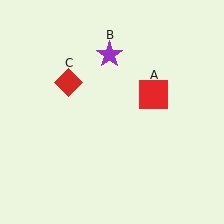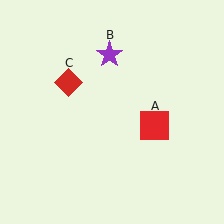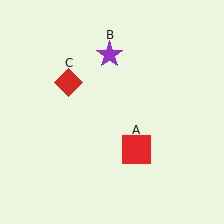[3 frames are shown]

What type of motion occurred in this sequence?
The red square (object A) rotated clockwise around the center of the scene.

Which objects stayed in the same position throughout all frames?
Purple star (object B) and red diamond (object C) remained stationary.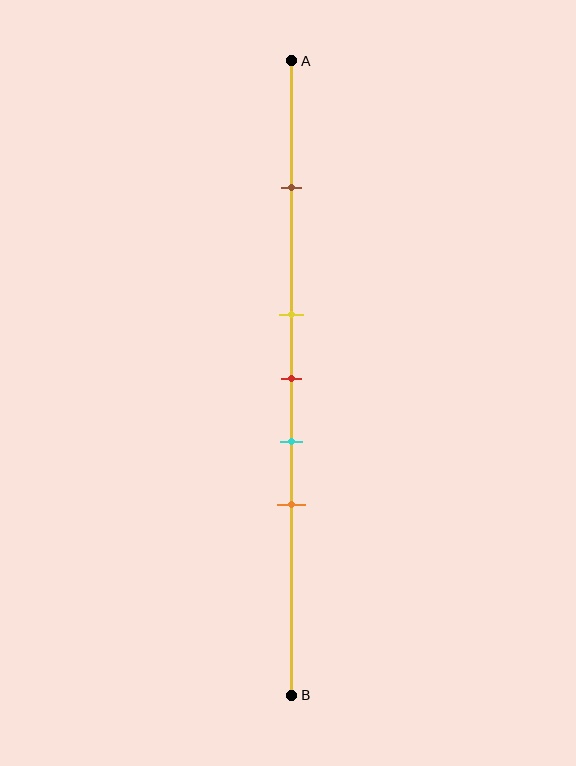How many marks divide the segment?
There are 5 marks dividing the segment.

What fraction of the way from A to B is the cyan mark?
The cyan mark is approximately 60% (0.6) of the way from A to B.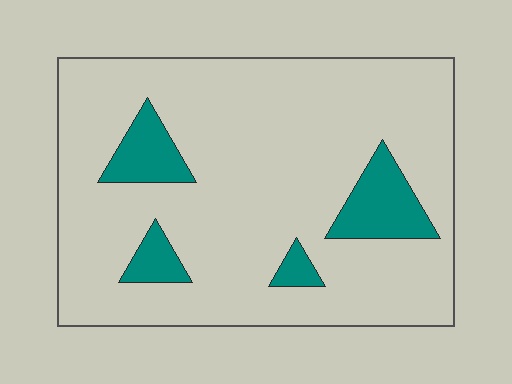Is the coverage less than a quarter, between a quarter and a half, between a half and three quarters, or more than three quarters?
Less than a quarter.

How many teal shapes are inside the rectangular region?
4.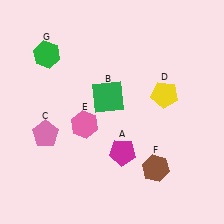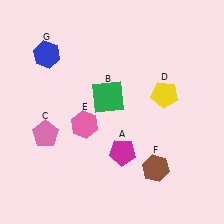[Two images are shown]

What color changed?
The hexagon (G) changed from green in Image 1 to blue in Image 2.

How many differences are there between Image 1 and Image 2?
There is 1 difference between the two images.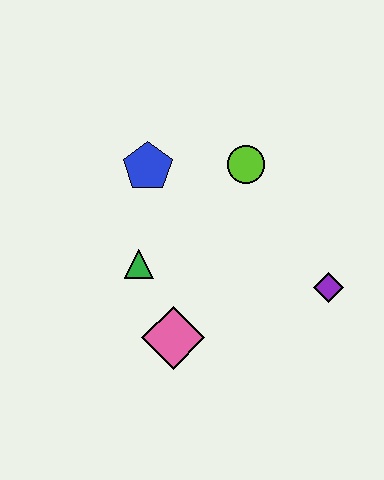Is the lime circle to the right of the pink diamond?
Yes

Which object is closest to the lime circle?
The blue pentagon is closest to the lime circle.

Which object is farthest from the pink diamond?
The lime circle is farthest from the pink diamond.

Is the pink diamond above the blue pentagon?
No